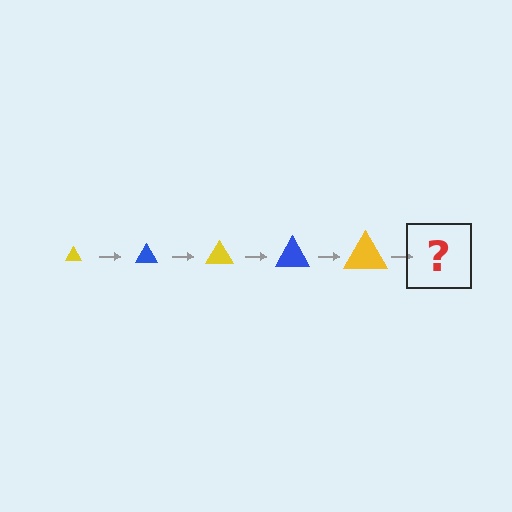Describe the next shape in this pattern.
It should be a blue triangle, larger than the previous one.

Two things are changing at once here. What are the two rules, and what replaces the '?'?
The two rules are that the triangle grows larger each step and the color cycles through yellow and blue. The '?' should be a blue triangle, larger than the previous one.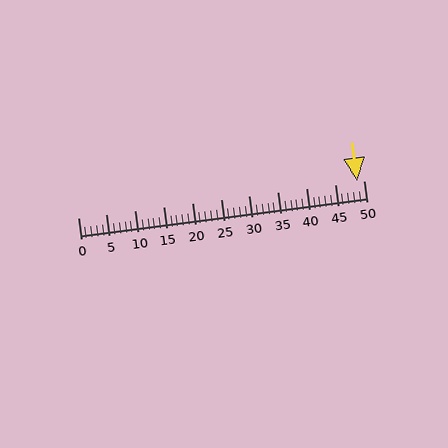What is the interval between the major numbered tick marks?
The major tick marks are spaced 5 units apart.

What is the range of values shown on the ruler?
The ruler shows values from 0 to 50.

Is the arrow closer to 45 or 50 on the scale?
The arrow is closer to 50.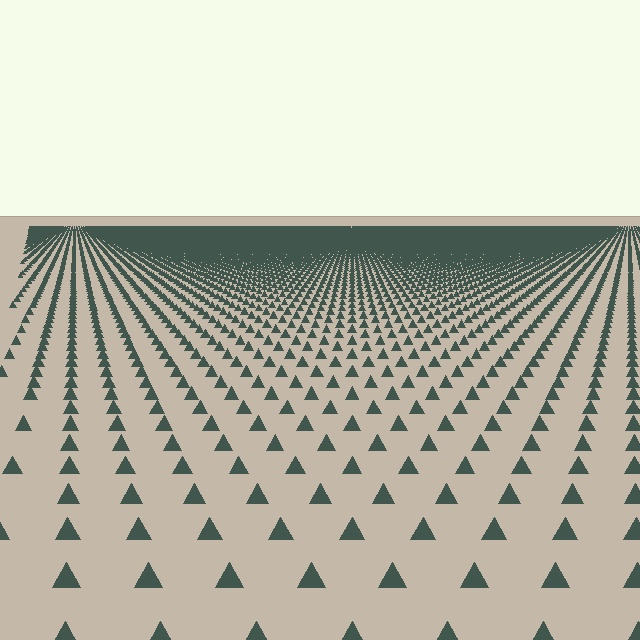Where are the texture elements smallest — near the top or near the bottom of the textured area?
Near the top.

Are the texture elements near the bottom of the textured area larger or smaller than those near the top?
Larger. Near the bottom, elements are closer to the viewer and appear at a bigger on-screen size.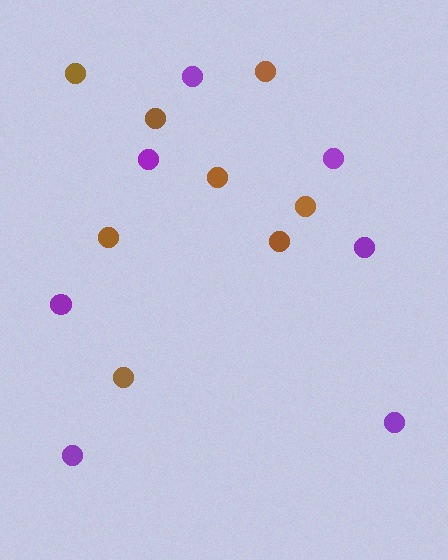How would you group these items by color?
There are 2 groups: one group of purple circles (7) and one group of brown circles (8).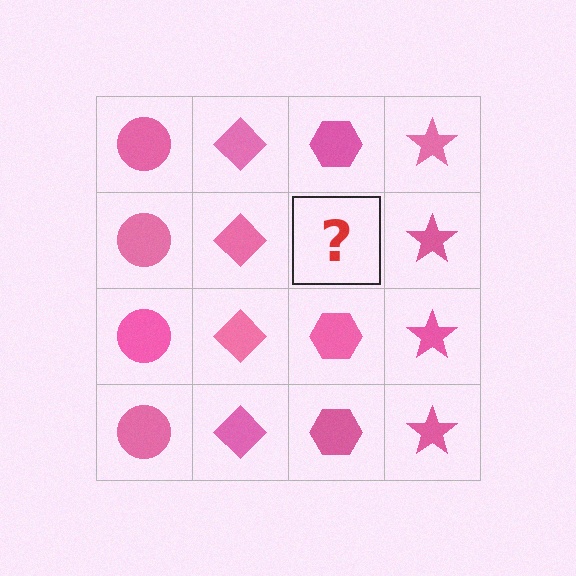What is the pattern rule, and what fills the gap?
The rule is that each column has a consistent shape. The gap should be filled with a pink hexagon.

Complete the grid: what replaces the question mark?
The question mark should be replaced with a pink hexagon.